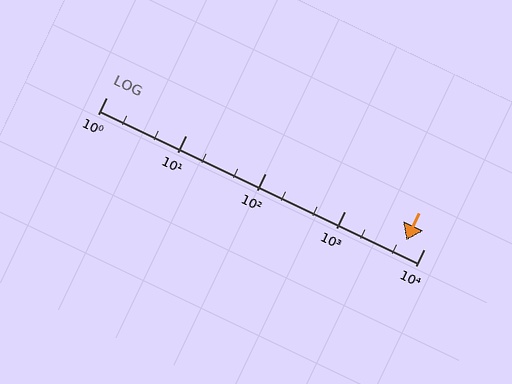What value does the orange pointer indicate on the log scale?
The pointer indicates approximately 6000.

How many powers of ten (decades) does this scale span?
The scale spans 4 decades, from 1 to 10000.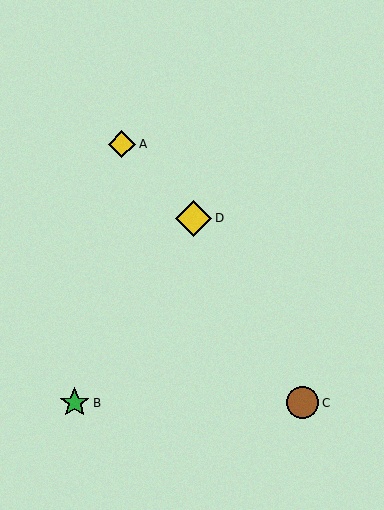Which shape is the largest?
The yellow diamond (labeled D) is the largest.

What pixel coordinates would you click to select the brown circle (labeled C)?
Click at (303, 403) to select the brown circle C.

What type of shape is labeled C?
Shape C is a brown circle.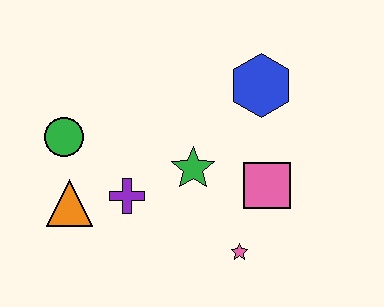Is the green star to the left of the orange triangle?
No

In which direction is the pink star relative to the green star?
The pink star is below the green star.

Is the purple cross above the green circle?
No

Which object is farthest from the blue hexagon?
The orange triangle is farthest from the blue hexagon.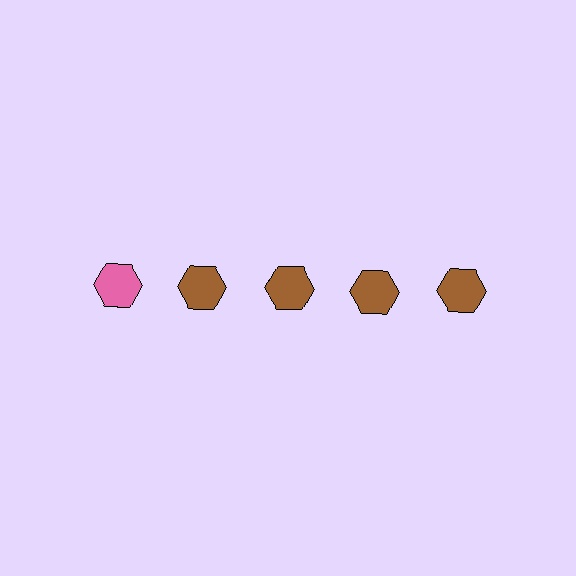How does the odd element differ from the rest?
It has a different color: pink instead of brown.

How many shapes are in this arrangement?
There are 5 shapes arranged in a grid pattern.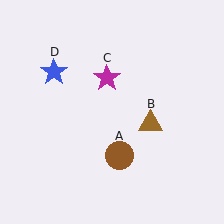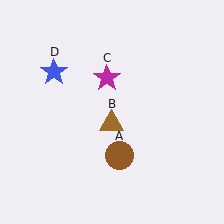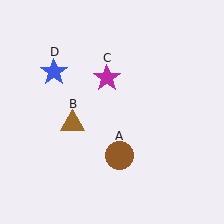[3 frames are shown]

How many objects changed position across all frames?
1 object changed position: brown triangle (object B).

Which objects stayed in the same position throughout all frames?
Brown circle (object A) and magenta star (object C) and blue star (object D) remained stationary.